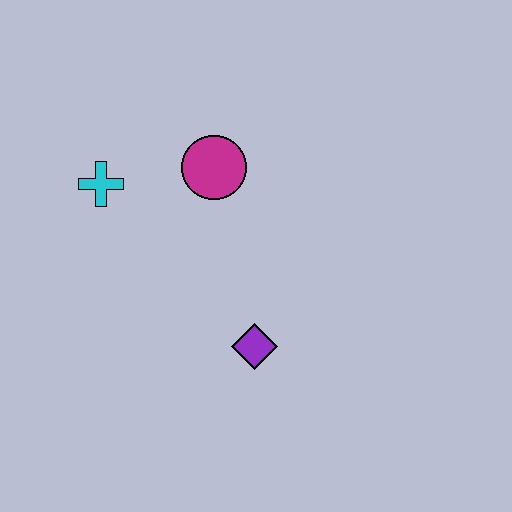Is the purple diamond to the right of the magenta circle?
Yes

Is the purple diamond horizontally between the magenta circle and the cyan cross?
No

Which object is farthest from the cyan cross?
The purple diamond is farthest from the cyan cross.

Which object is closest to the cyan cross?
The magenta circle is closest to the cyan cross.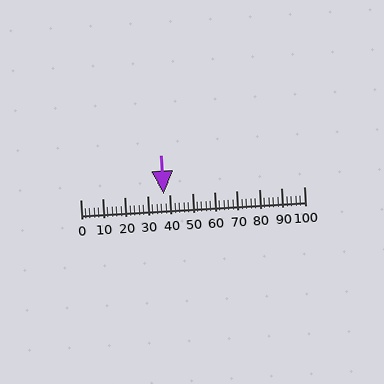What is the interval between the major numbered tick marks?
The major tick marks are spaced 10 units apart.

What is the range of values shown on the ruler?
The ruler shows values from 0 to 100.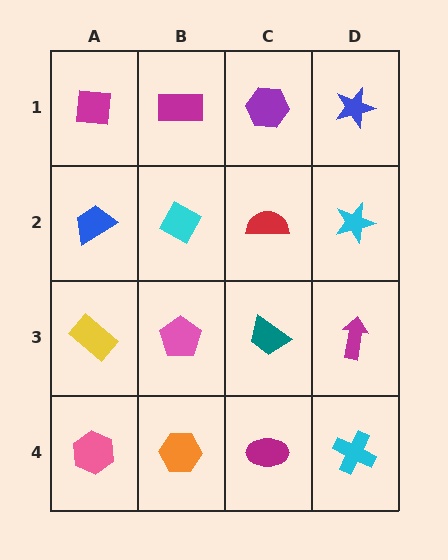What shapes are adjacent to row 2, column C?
A purple hexagon (row 1, column C), a teal trapezoid (row 3, column C), a cyan diamond (row 2, column B), a cyan star (row 2, column D).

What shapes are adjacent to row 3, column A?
A blue trapezoid (row 2, column A), a pink hexagon (row 4, column A), a pink pentagon (row 3, column B).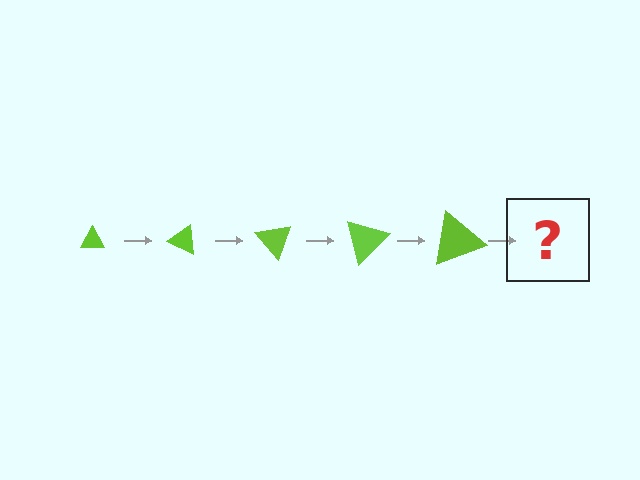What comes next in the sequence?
The next element should be a triangle, larger than the previous one and rotated 125 degrees from the start.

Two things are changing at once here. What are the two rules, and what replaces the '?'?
The two rules are that the triangle grows larger each step and it rotates 25 degrees each step. The '?' should be a triangle, larger than the previous one and rotated 125 degrees from the start.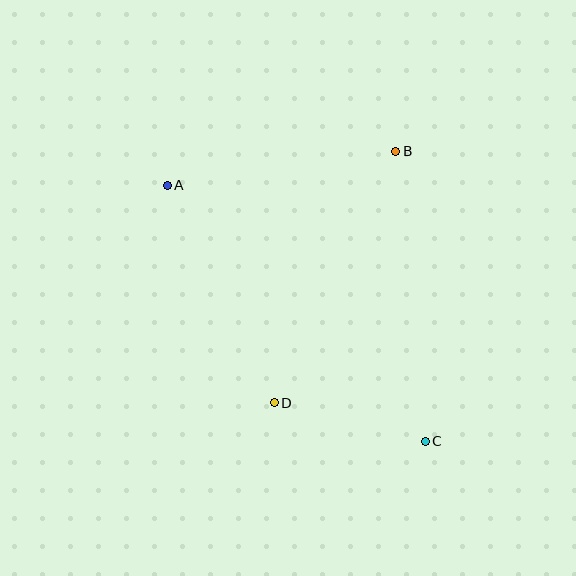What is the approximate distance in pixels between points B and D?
The distance between B and D is approximately 279 pixels.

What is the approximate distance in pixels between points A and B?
The distance between A and B is approximately 231 pixels.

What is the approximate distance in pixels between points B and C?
The distance between B and C is approximately 291 pixels.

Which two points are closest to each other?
Points C and D are closest to each other.